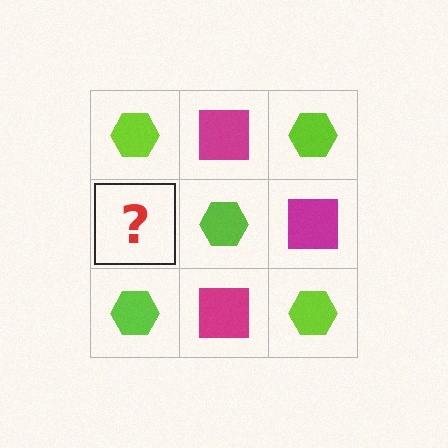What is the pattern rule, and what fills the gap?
The rule is that it alternates lime hexagon and magenta square in a checkerboard pattern. The gap should be filled with a magenta square.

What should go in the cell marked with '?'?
The missing cell should contain a magenta square.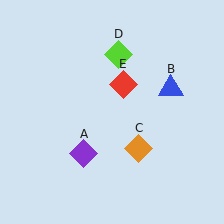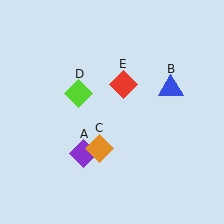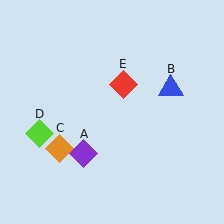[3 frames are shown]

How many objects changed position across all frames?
2 objects changed position: orange diamond (object C), lime diamond (object D).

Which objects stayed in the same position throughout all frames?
Purple diamond (object A) and blue triangle (object B) and red diamond (object E) remained stationary.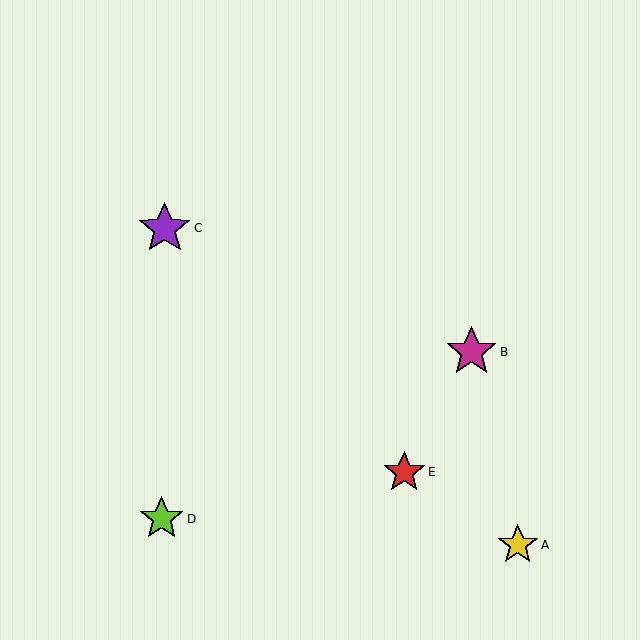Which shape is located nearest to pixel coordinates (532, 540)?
The yellow star (labeled A) at (518, 545) is nearest to that location.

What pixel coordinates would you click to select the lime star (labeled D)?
Click at (162, 519) to select the lime star D.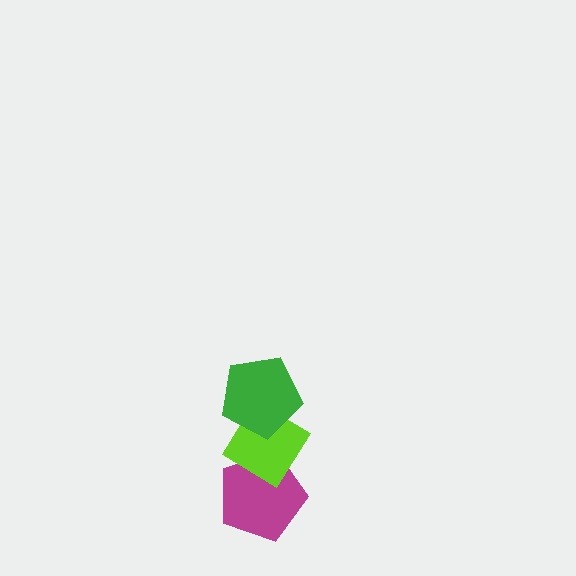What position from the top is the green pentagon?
The green pentagon is 1st from the top.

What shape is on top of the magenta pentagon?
The lime diamond is on top of the magenta pentagon.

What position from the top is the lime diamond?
The lime diamond is 2nd from the top.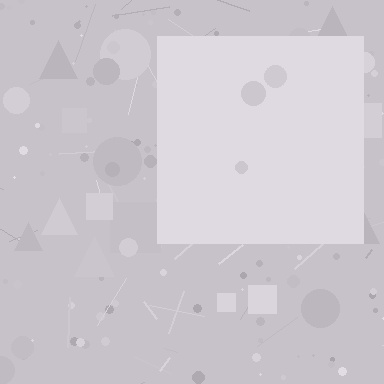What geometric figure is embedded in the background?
A square is embedded in the background.